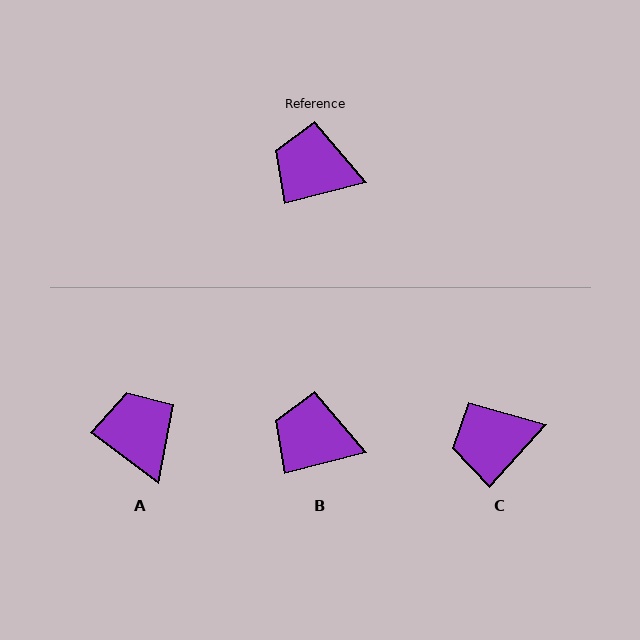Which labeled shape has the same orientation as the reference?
B.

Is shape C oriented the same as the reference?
No, it is off by about 34 degrees.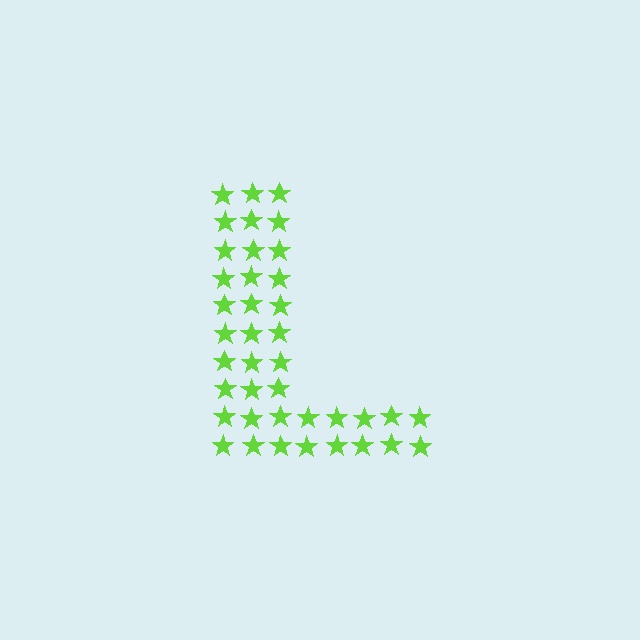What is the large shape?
The large shape is the letter L.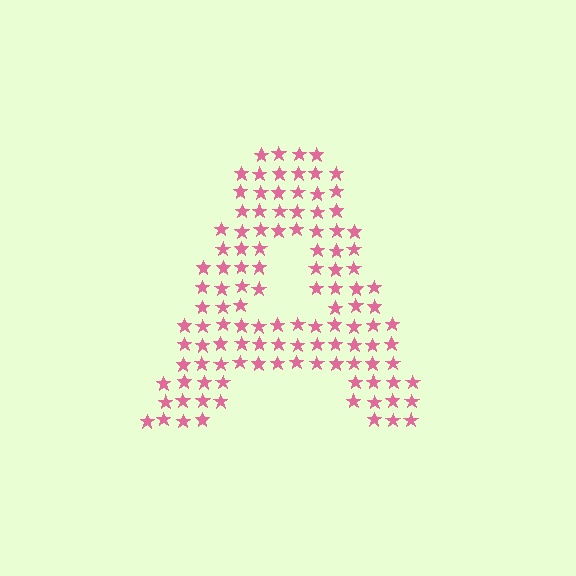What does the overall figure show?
The overall figure shows the letter A.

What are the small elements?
The small elements are stars.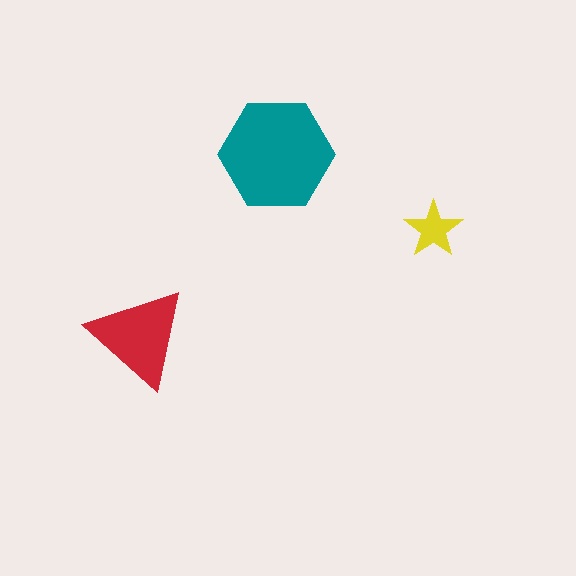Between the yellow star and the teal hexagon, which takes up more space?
The teal hexagon.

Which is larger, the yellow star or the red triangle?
The red triangle.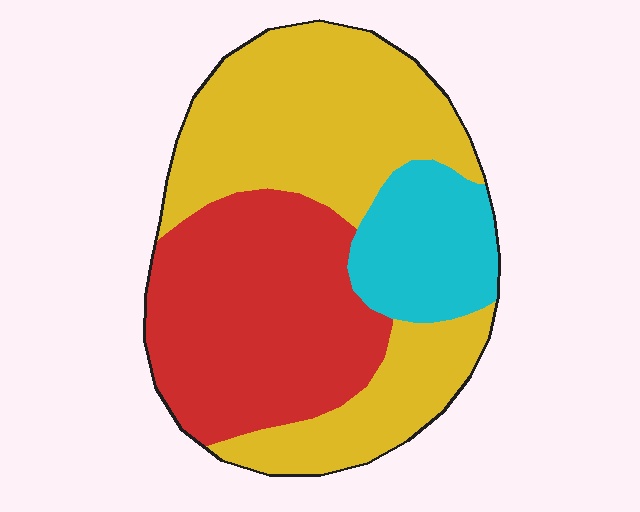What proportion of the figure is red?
Red covers 37% of the figure.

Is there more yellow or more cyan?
Yellow.